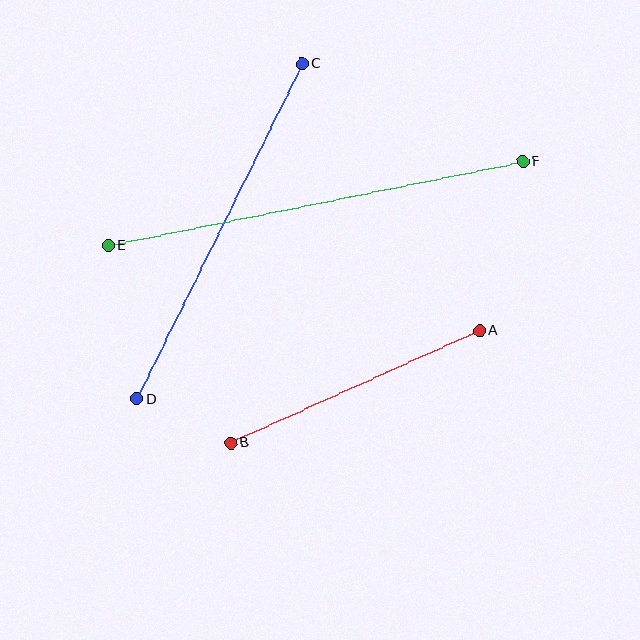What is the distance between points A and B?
The distance is approximately 273 pixels.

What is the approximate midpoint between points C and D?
The midpoint is at approximately (219, 231) pixels.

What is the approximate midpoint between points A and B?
The midpoint is at approximately (355, 387) pixels.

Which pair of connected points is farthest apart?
Points E and F are farthest apart.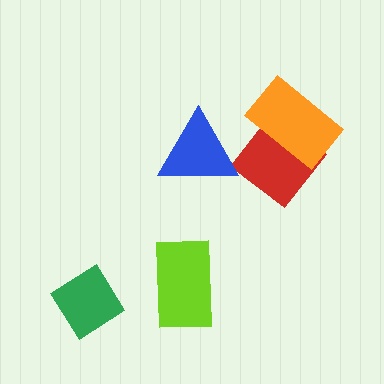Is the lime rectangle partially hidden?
No, no other shape covers it.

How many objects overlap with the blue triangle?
1 object overlaps with the blue triangle.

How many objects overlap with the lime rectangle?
0 objects overlap with the lime rectangle.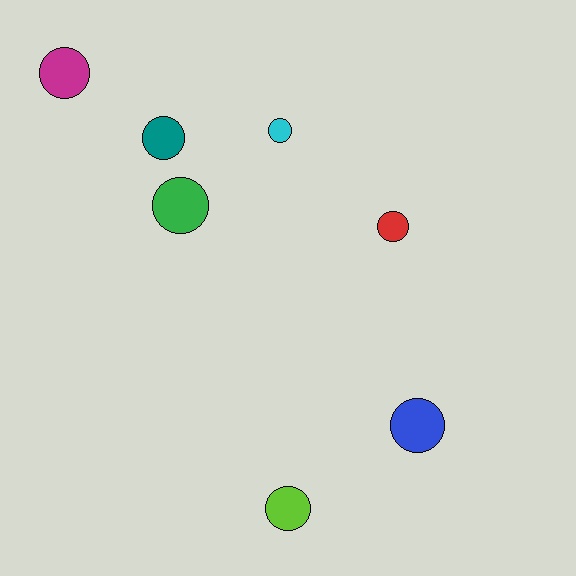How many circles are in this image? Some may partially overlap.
There are 7 circles.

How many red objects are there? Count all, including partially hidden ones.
There is 1 red object.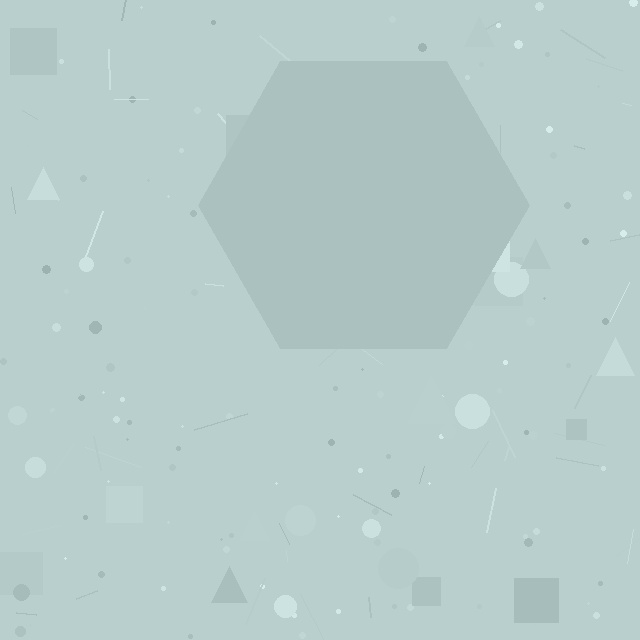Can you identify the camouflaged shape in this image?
The camouflaged shape is a hexagon.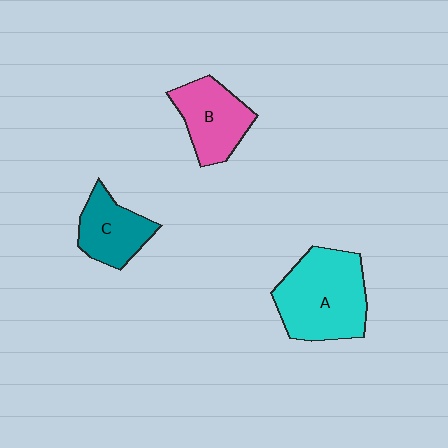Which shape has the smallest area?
Shape C (teal).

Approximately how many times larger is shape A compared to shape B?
Approximately 1.5 times.